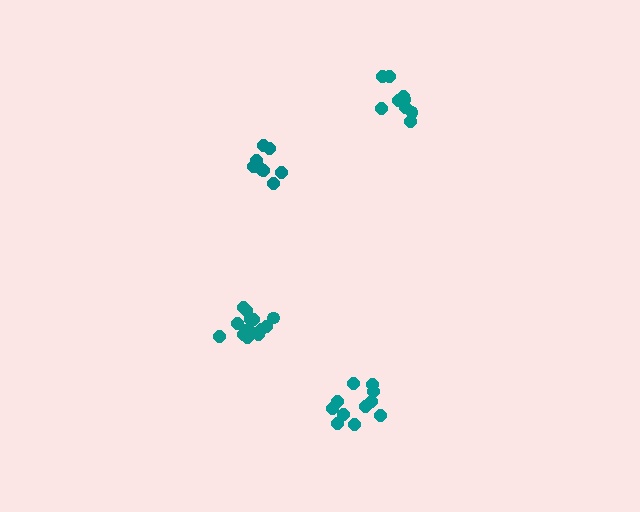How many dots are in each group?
Group 1: 9 dots, Group 2: 11 dots, Group 3: 13 dots, Group 4: 8 dots (41 total).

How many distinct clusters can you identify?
There are 4 distinct clusters.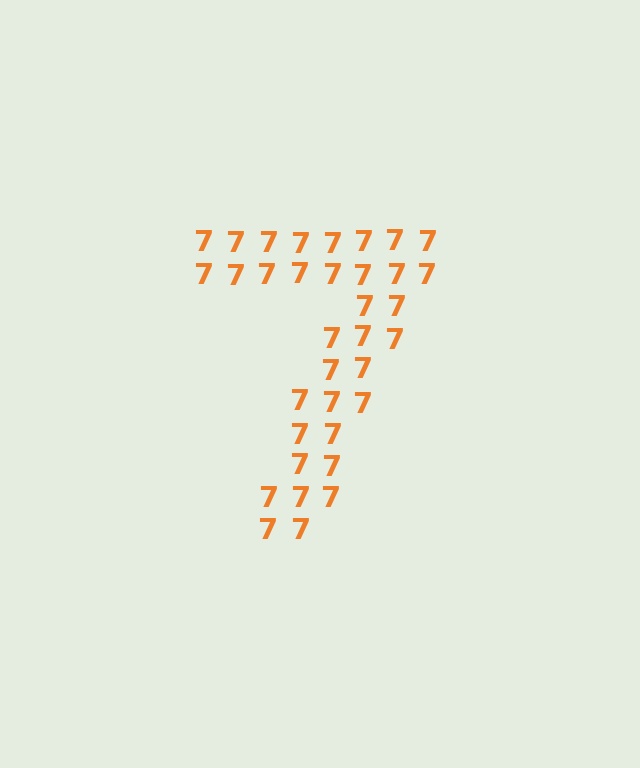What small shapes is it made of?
It is made of small digit 7's.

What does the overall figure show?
The overall figure shows the digit 7.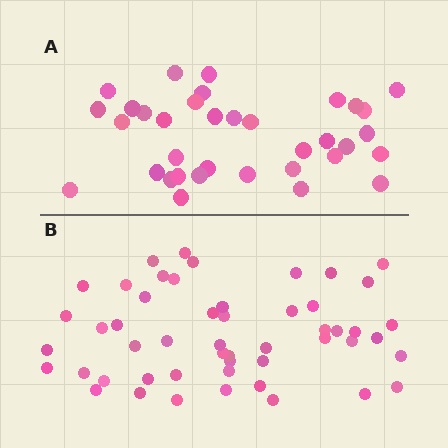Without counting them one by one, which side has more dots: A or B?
Region B (the bottom region) has more dots.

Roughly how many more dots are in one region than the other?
Region B has approximately 15 more dots than region A.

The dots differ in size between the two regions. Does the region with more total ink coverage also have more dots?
No. Region A has more total ink coverage because its dots are larger, but region B actually contains more individual dots. Total area can be misleading — the number of items is what matters here.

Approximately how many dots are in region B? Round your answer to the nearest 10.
About 50 dots. (The exact count is 51, which rounds to 50.)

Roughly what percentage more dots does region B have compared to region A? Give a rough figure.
About 45% more.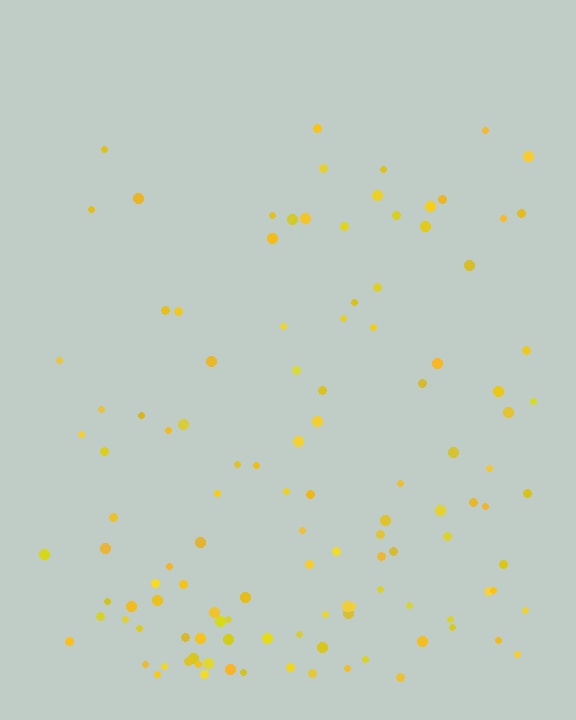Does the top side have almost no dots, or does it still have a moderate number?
Still a moderate number, just noticeably fewer than the bottom.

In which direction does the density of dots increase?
From top to bottom, with the bottom side densest.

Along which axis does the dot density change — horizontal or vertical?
Vertical.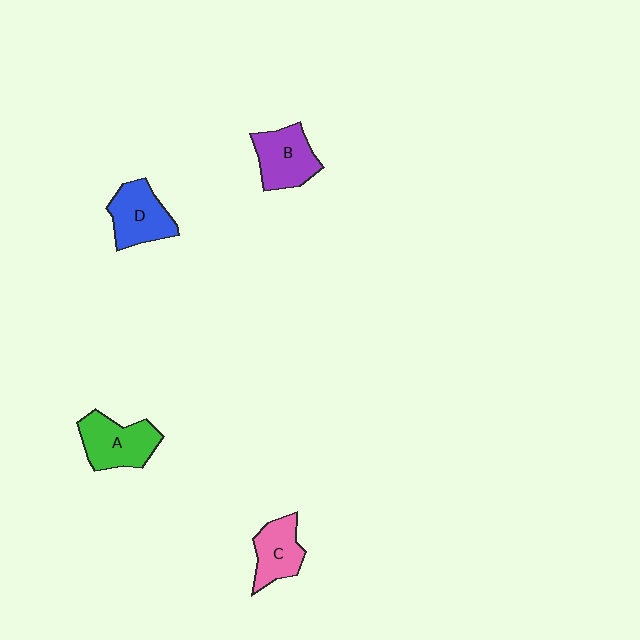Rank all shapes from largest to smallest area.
From largest to smallest: A (green), D (blue), B (purple), C (pink).